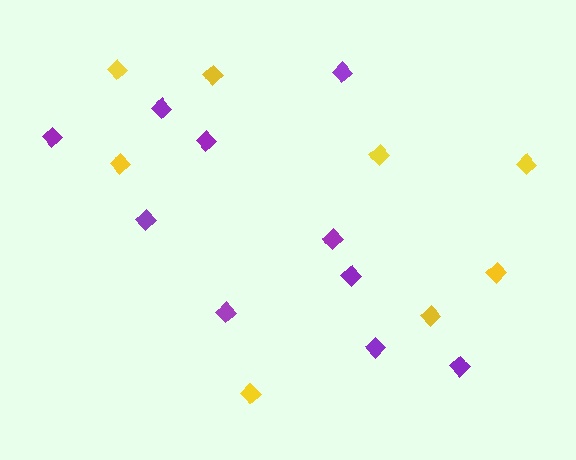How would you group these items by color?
There are 2 groups: one group of yellow diamonds (8) and one group of purple diamonds (10).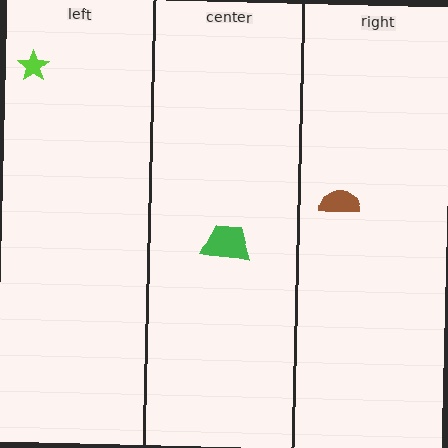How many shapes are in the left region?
1.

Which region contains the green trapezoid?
The center region.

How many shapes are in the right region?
1.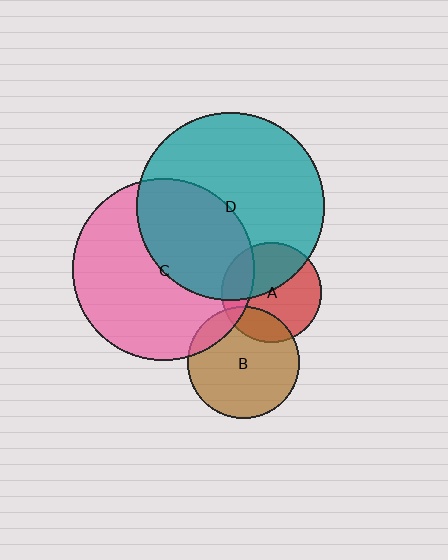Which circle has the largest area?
Circle D (teal).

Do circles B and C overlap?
Yes.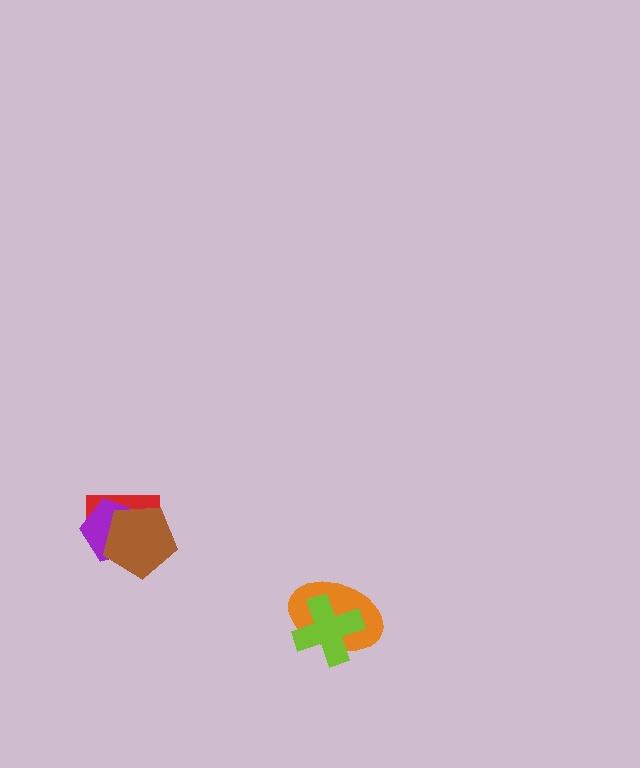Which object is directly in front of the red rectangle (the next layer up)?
The purple pentagon is directly in front of the red rectangle.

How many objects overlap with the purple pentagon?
2 objects overlap with the purple pentagon.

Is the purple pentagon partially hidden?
Yes, it is partially covered by another shape.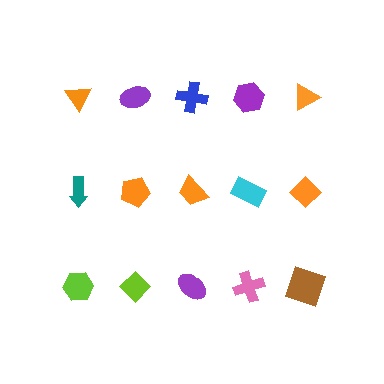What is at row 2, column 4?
A cyan rectangle.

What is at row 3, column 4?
A pink cross.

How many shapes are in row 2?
5 shapes.